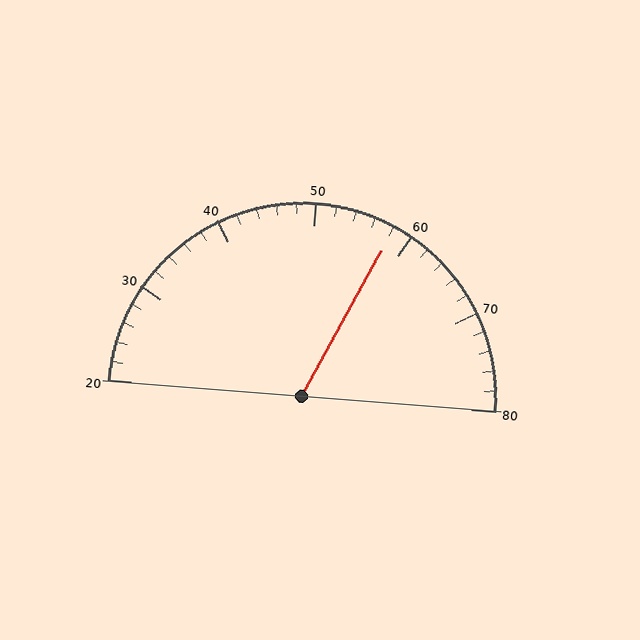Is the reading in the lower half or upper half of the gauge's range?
The reading is in the upper half of the range (20 to 80).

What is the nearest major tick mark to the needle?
The nearest major tick mark is 60.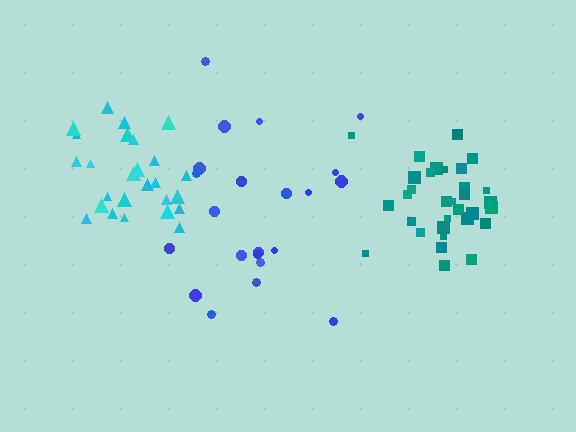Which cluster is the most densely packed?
Teal.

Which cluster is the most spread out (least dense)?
Blue.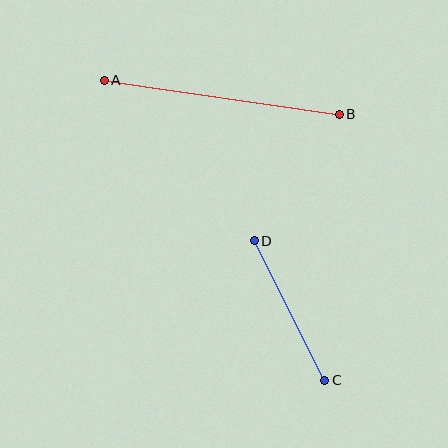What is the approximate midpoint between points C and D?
The midpoint is at approximately (289, 310) pixels.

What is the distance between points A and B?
The distance is approximately 237 pixels.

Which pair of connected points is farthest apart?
Points A and B are farthest apart.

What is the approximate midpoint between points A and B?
The midpoint is at approximately (222, 97) pixels.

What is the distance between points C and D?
The distance is approximately 156 pixels.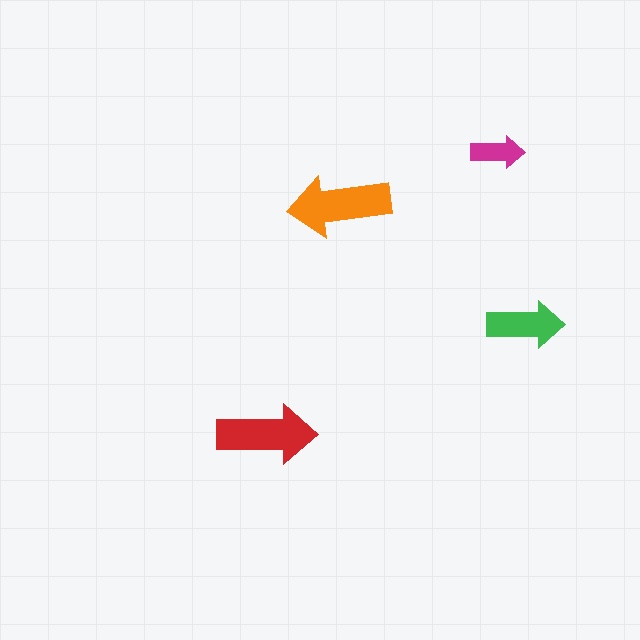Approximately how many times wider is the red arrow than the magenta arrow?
About 2 times wider.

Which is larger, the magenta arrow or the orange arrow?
The orange one.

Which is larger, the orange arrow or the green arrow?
The orange one.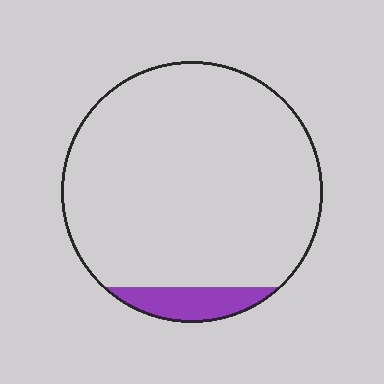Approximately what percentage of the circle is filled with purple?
Approximately 10%.